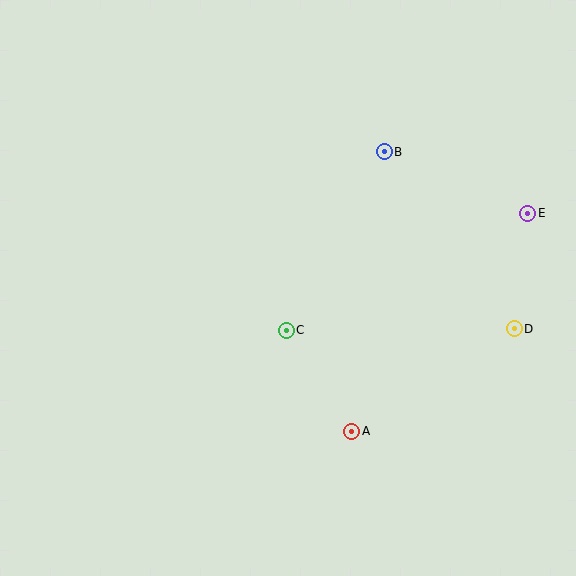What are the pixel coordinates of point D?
Point D is at (514, 329).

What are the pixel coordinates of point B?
Point B is at (384, 152).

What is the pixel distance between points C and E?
The distance between C and E is 268 pixels.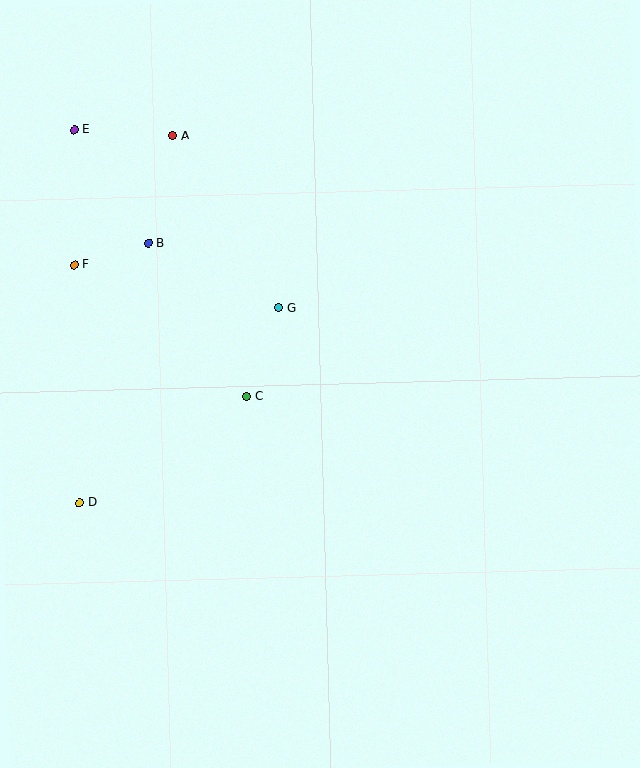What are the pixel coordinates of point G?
Point G is at (279, 308).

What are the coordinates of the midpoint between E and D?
The midpoint between E and D is at (77, 316).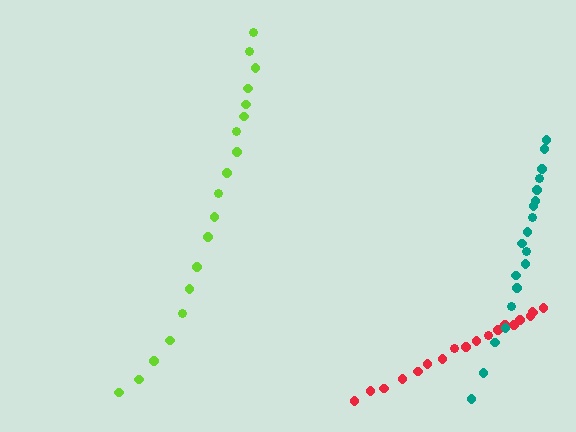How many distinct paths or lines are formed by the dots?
There are 3 distinct paths.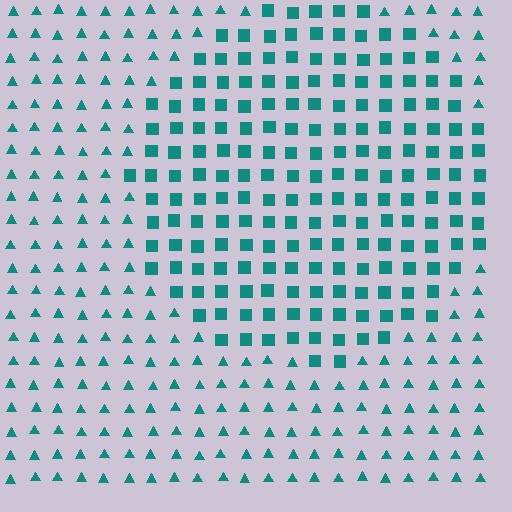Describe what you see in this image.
The image is filled with small teal elements arranged in a uniform grid. A circle-shaped region contains squares, while the surrounding area contains triangles. The boundary is defined purely by the change in element shape.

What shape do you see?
I see a circle.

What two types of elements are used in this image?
The image uses squares inside the circle region and triangles outside it.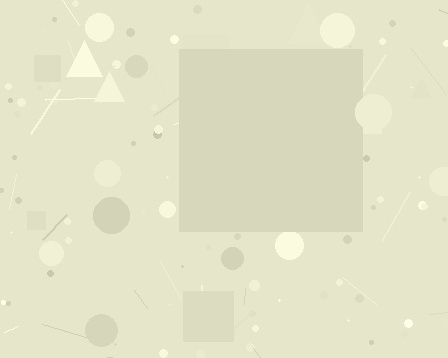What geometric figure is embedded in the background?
A square is embedded in the background.